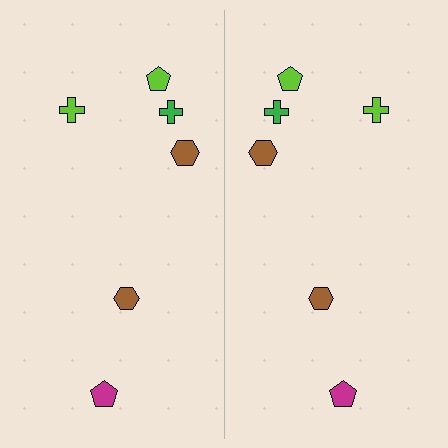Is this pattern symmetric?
Yes, this pattern has bilateral (reflection) symmetry.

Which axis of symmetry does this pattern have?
The pattern has a vertical axis of symmetry running through the center of the image.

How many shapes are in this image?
There are 12 shapes in this image.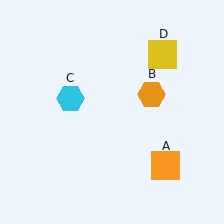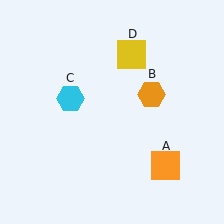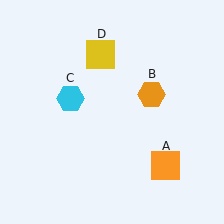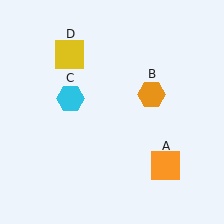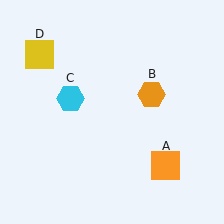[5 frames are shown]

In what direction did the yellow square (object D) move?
The yellow square (object D) moved left.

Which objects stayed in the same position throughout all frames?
Orange square (object A) and orange hexagon (object B) and cyan hexagon (object C) remained stationary.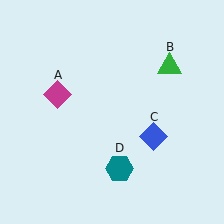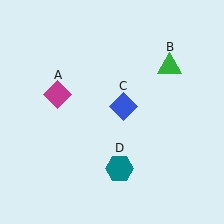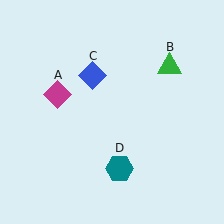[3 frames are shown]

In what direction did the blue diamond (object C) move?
The blue diamond (object C) moved up and to the left.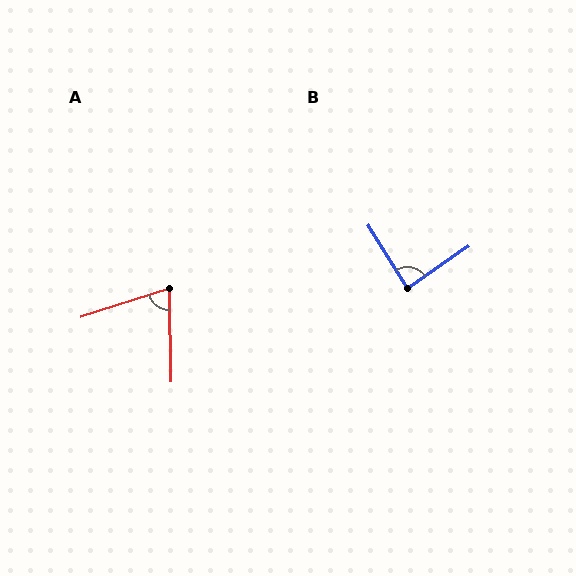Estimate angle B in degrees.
Approximately 87 degrees.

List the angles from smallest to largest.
A (73°), B (87°).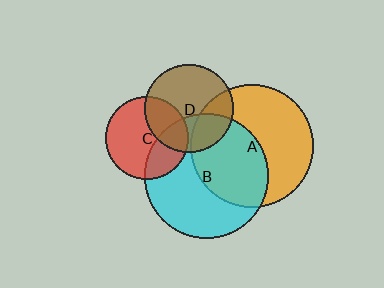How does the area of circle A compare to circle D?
Approximately 1.9 times.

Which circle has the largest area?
Circle B (cyan).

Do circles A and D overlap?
Yes.